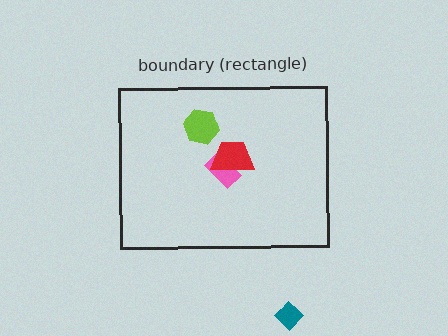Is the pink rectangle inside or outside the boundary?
Inside.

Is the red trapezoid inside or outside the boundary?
Inside.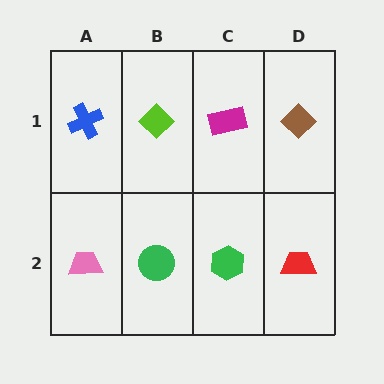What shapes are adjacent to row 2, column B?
A lime diamond (row 1, column B), a pink trapezoid (row 2, column A), a green hexagon (row 2, column C).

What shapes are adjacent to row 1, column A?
A pink trapezoid (row 2, column A), a lime diamond (row 1, column B).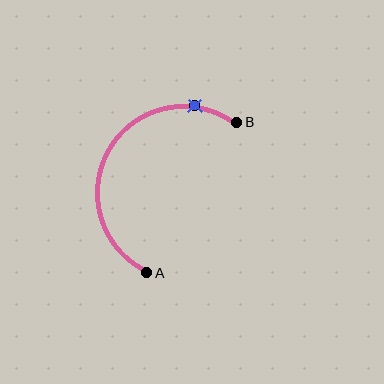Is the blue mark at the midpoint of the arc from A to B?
No. The blue mark lies on the arc but is closer to endpoint B. The arc midpoint would be at the point on the curve equidistant along the arc from both A and B.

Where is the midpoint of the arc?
The arc midpoint is the point on the curve farthest from the straight line joining A and B. It sits to the left of that line.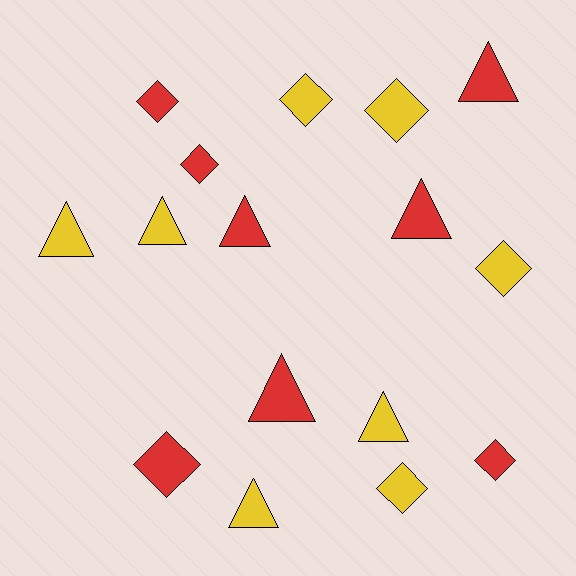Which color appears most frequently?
Red, with 8 objects.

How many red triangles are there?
There are 4 red triangles.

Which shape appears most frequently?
Triangle, with 8 objects.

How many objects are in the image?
There are 16 objects.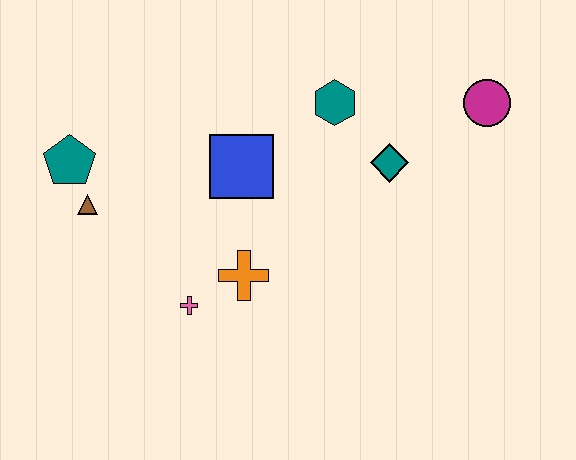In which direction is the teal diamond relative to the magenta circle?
The teal diamond is to the left of the magenta circle.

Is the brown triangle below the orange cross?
No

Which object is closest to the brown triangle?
The teal pentagon is closest to the brown triangle.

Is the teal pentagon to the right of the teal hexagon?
No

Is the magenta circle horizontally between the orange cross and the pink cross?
No